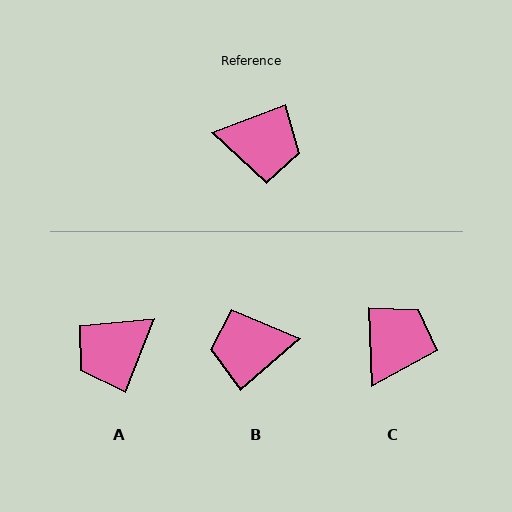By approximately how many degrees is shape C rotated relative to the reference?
Approximately 72 degrees counter-clockwise.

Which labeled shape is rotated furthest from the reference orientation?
B, about 159 degrees away.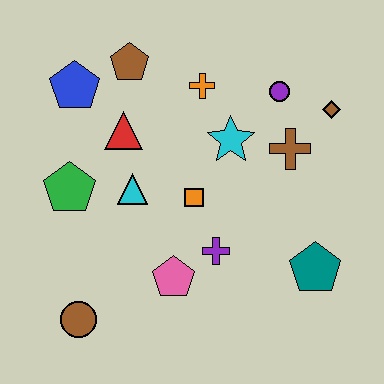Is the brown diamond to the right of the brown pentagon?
Yes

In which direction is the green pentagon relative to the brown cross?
The green pentagon is to the left of the brown cross.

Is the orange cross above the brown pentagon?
No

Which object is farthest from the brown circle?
The brown diamond is farthest from the brown circle.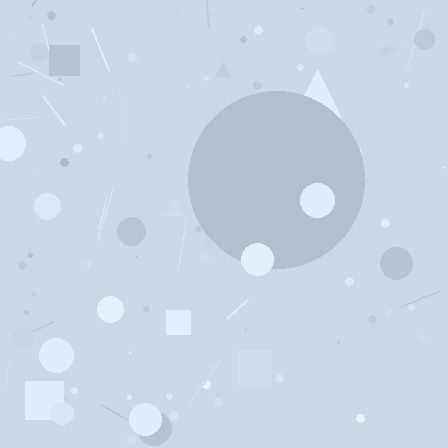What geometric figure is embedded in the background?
A circle is embedded in the background.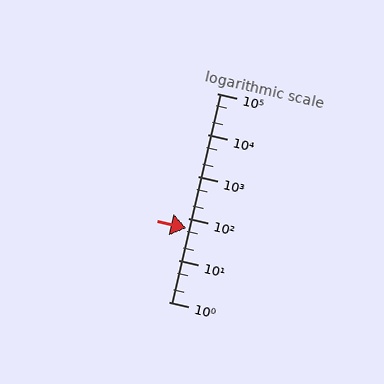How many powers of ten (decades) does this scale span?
The scale spans 5 decades, from 1 to 100000.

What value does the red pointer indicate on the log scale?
The pointer indicates approximately 59.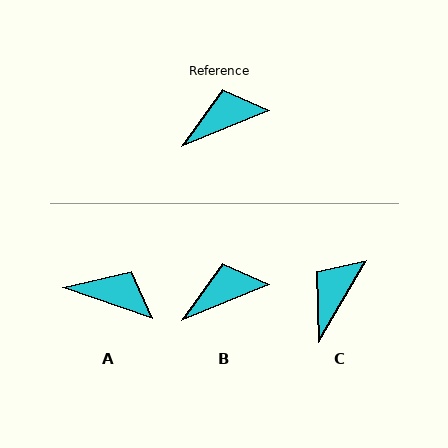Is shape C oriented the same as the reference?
No, it is off by about 37 degrees.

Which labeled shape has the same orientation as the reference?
B.